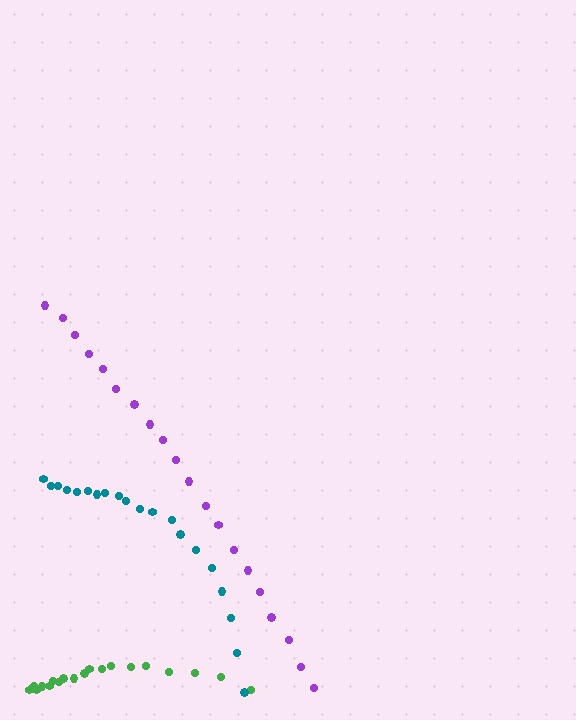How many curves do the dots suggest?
There are 3 distinct paths.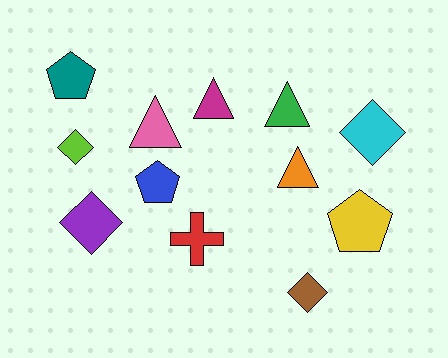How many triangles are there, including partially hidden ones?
There are 4 triangles.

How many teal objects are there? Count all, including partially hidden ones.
There is 1 teal object.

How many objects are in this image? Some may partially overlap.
There are 12 objects.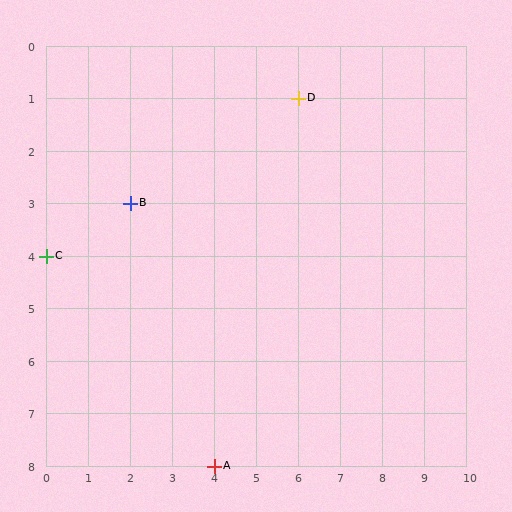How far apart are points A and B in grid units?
Points A and B are 2 columns and 5 rows apart (about 5.4 grid units diagonally).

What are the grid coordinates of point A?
Point A is at grid coordinates (4, 8).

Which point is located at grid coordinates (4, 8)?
Point A is at (4, 8).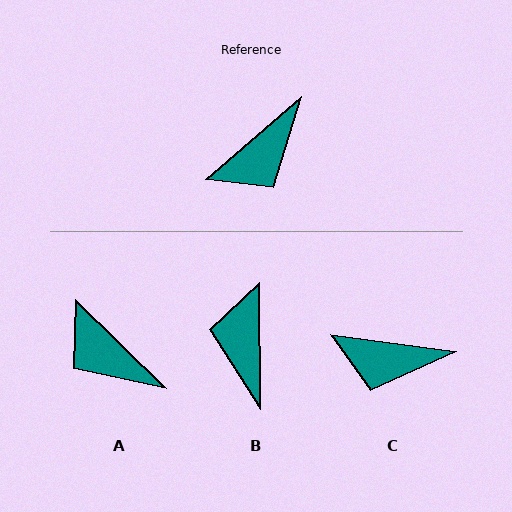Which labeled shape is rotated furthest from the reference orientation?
B, about 130 degrees away.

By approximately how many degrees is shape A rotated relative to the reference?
Approximately 85 degrees clockwise.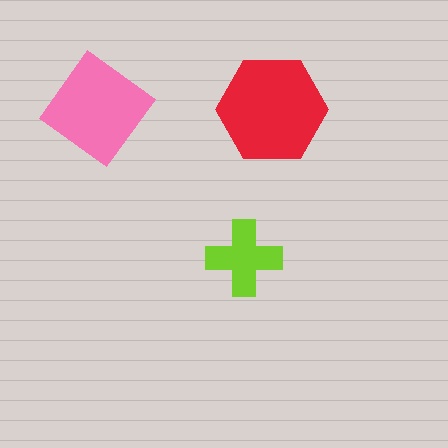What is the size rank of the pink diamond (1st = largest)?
2nd.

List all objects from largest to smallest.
The red hexagon, the pink diamond, the lime cross.